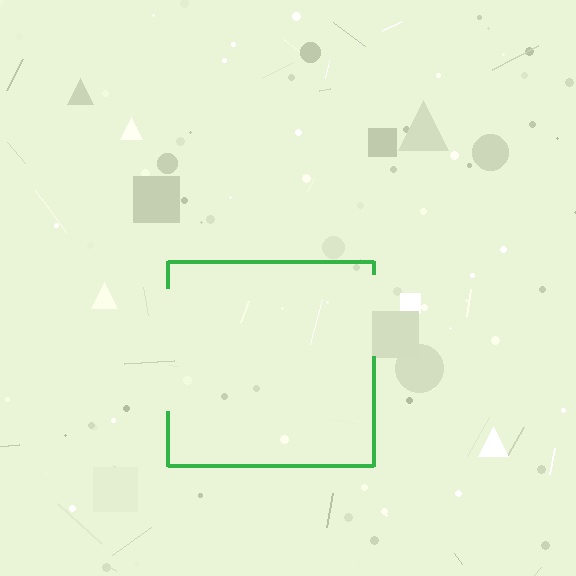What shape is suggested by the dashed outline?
The dashed outline suggests a square.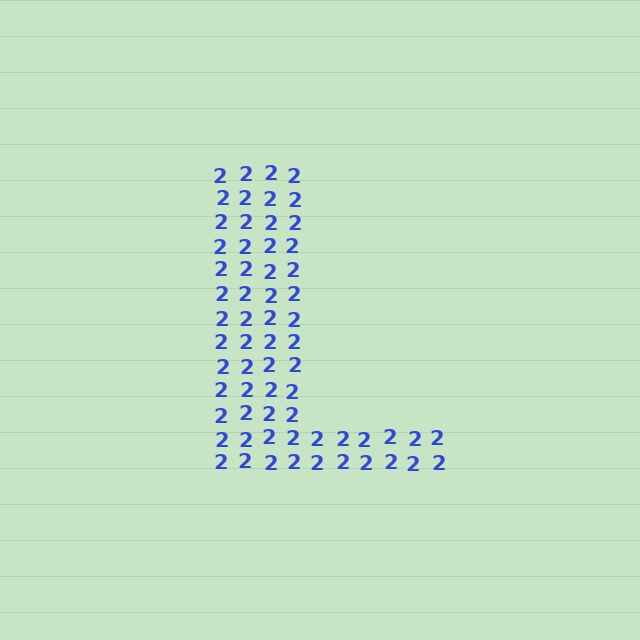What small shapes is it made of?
It is made of small digit 2's.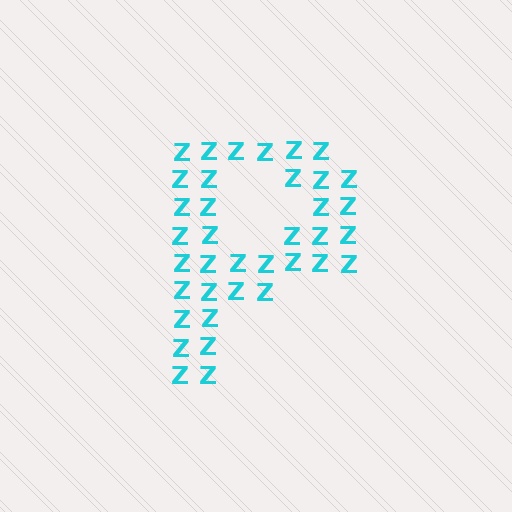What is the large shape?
The large shape is the letter P.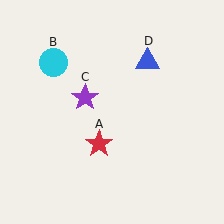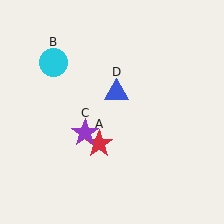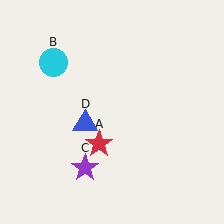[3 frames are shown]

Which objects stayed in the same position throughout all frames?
Red star (object A) and cyan circle (object B) remained stationary.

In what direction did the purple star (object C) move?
The purple star (object C) moved down.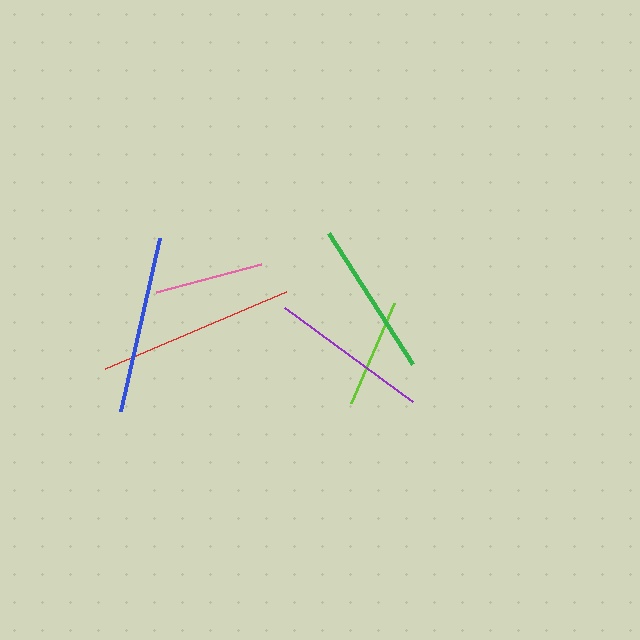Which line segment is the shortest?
The pink line is the shortest at approximately 109 pixels.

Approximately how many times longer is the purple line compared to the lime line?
The purple line is approximately 1.5 times the length of the lime line.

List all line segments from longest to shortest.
From longest to shortest: red, blue, purple, green, lime, pink.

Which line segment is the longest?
The red line is the longest at approximately 197 pixels.